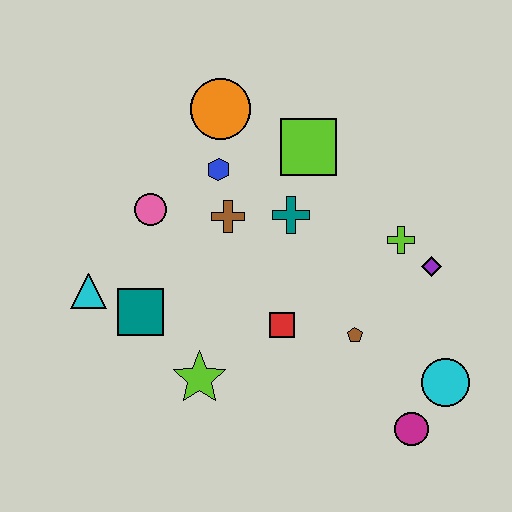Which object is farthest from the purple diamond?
The cyan triangle is farthest from the purple diamond.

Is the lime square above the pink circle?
Yes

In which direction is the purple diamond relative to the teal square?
The purple diamond is to the right of the teal square.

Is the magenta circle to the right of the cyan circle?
No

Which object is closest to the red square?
The brown pentagon is closest to the red square.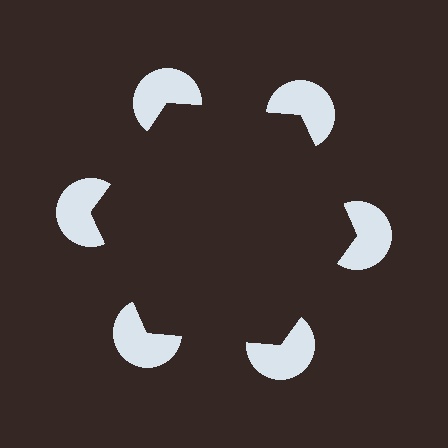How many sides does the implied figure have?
6 sides.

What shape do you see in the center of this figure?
An illusory hexagon — its edges are inferred from the aligned wedge cuts in the pac-man discs, not physically drawn.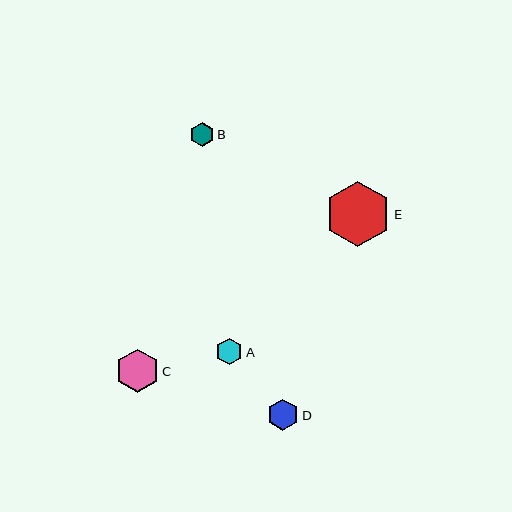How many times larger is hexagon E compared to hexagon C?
Hexagon E is approximately 1.5 times the size of hexagon C.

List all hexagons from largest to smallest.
From largest to smallest: E, C, D, A, B.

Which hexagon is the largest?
Hexagon E is the largest with a size of approximately 65 pixels.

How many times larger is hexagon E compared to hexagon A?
Hexagon E is approximately 2.5 times the size of hexagon A.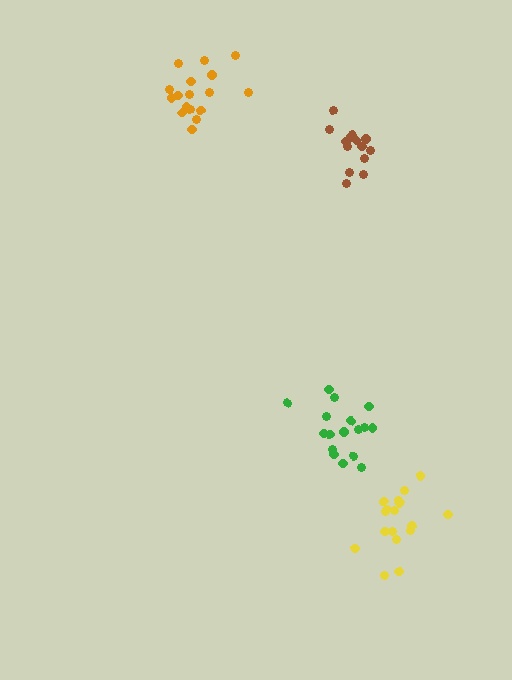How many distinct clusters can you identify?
There are 4 distinct clusters.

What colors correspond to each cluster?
The clusters are colored: yellow, orange, green, brown.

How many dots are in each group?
Group 1: 17 dots, Group 2: 17 dots, Group 3: 17 dots, Group 4: 14 dots (65 total).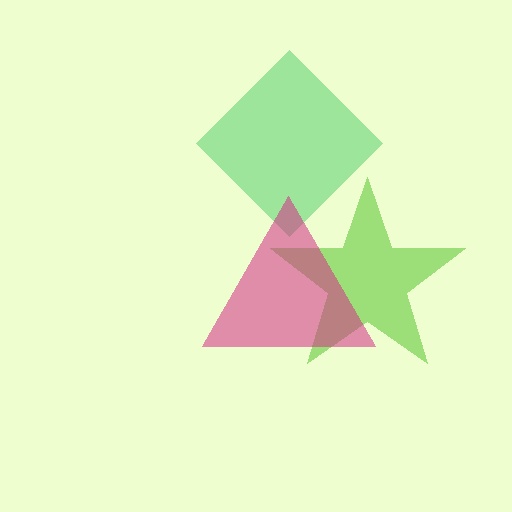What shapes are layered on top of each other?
The layered shapes are: a lime star, a green diamond, a magenta triangle.